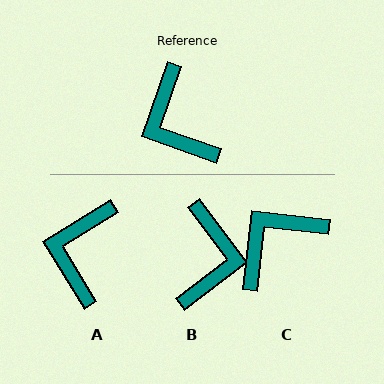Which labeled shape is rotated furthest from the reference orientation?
B, about 146 degrees away.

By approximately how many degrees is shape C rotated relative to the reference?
Approximately 77 degrees clockwise.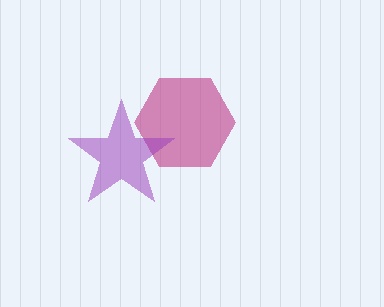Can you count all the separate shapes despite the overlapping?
Yes, there are 2 separate shapes.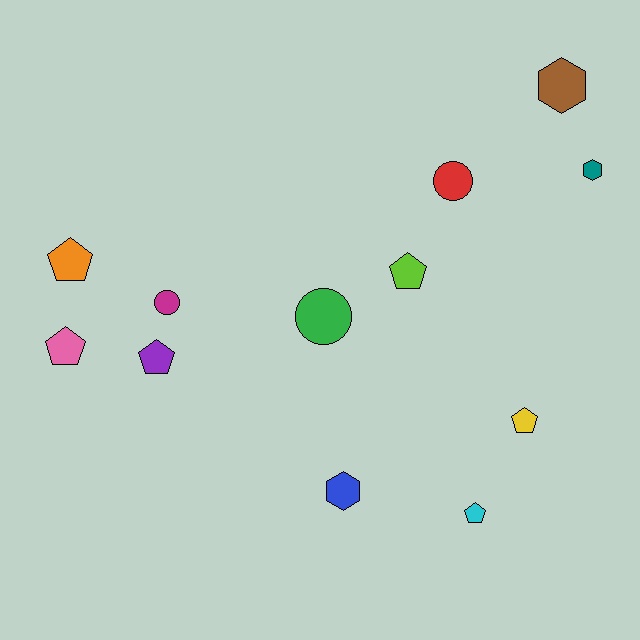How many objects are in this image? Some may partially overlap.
There are 12 objects.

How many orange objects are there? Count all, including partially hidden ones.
There is 1 orange object.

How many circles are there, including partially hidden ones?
There are 3 circles.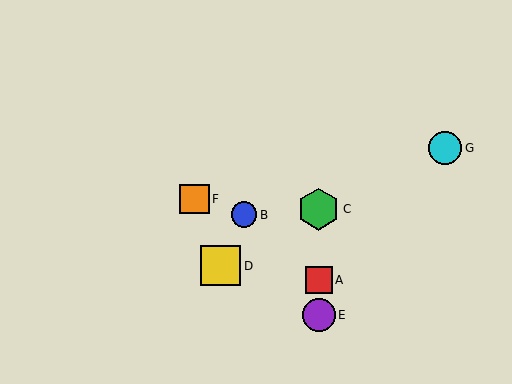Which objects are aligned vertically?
Objects A, C, E are aligned vertically.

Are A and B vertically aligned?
No, A is at x≈319 and B is at x≈244.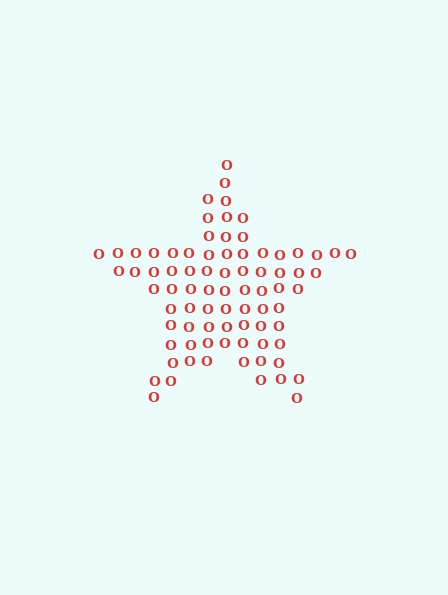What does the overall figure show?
The overall figure shows a star.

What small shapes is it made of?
It is made of small letter O's.